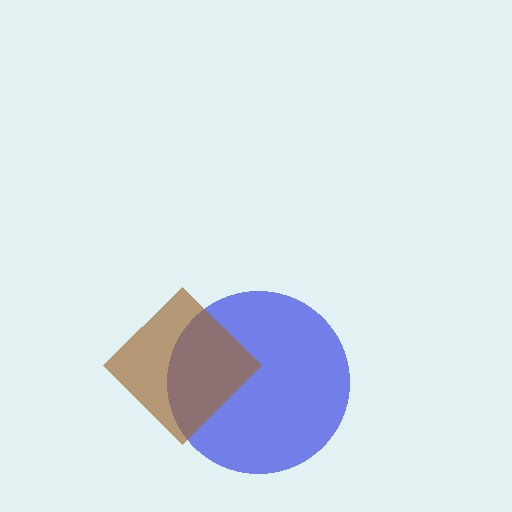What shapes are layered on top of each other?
The layered shapes are: a blue circle, a brown diamond.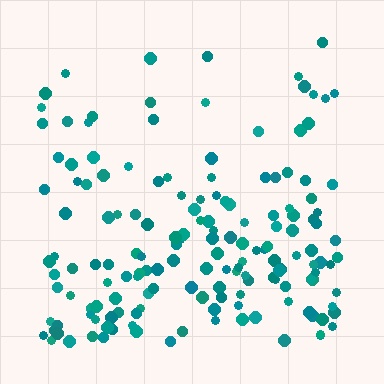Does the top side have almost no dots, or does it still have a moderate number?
Still a moderate number, just noticeably fewer than the bottom.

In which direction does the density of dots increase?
From top to bottom, with the bottom side densest.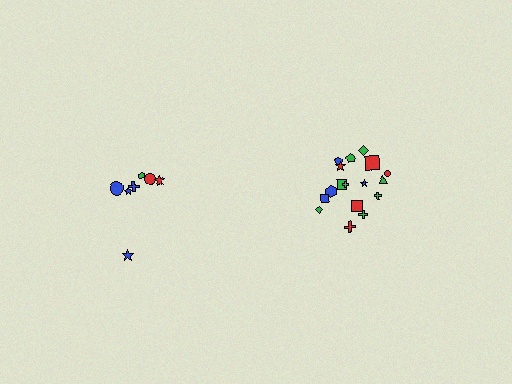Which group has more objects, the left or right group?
The right group.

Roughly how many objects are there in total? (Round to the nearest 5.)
Roughly 25 objects in total.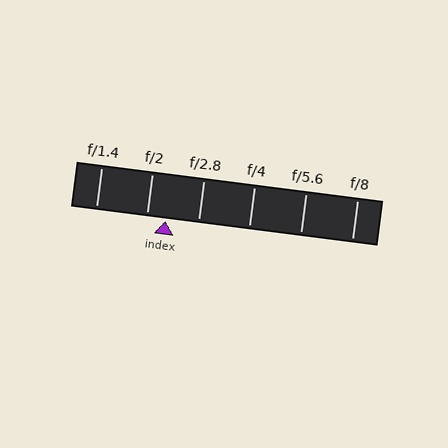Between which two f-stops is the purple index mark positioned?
The index mark is between f/2 and f/2.8.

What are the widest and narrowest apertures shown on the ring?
The widest aperture shown is f/1.4 and the narrowest is f/8.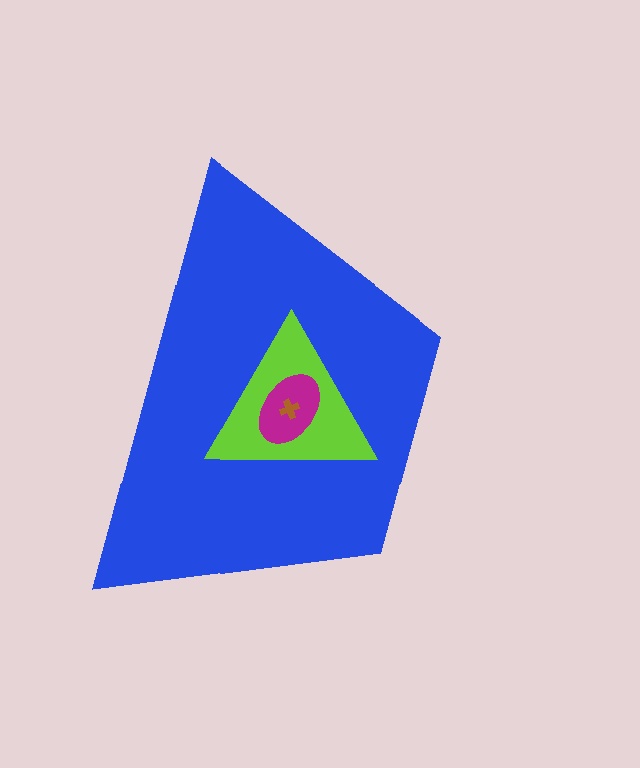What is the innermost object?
The brown cross.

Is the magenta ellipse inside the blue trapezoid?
Yes.